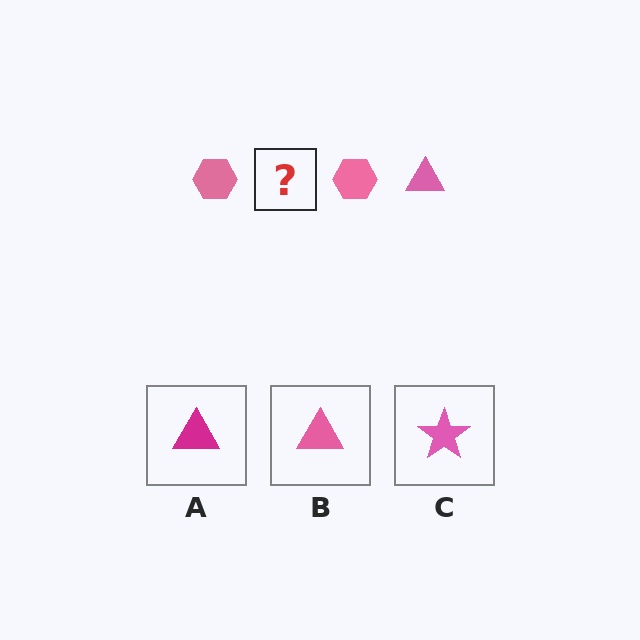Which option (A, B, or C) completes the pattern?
B.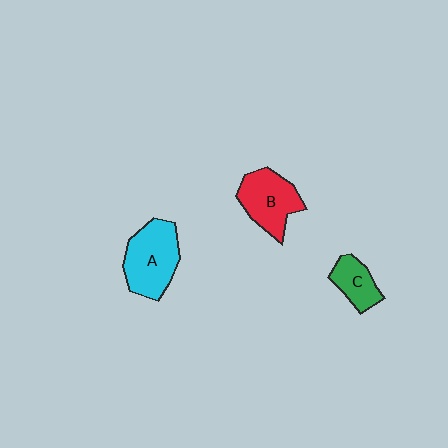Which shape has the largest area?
Shape A (cyan).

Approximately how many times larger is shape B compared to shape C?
Approximately 1.6 times.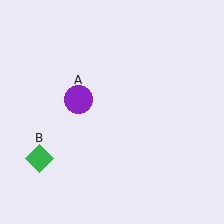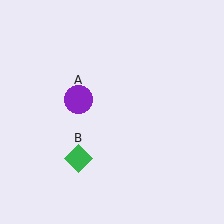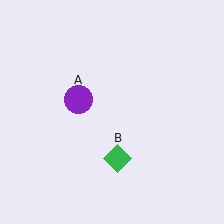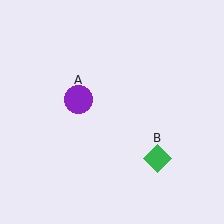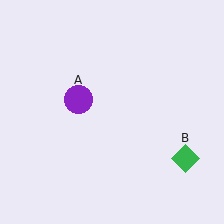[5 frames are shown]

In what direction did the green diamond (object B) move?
The green diamond (object B) moved right.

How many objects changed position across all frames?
1 object changed position: green diamond (object B).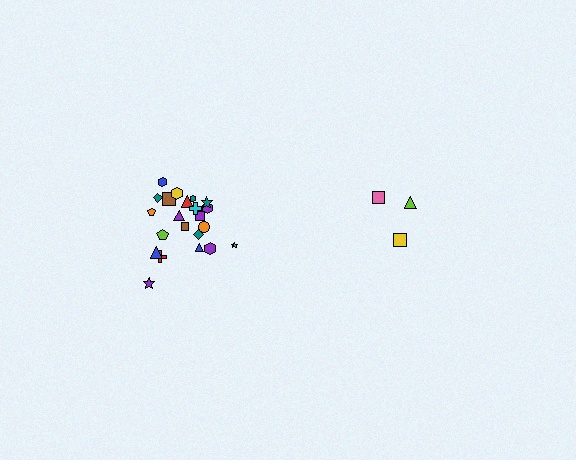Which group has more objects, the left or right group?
The left group.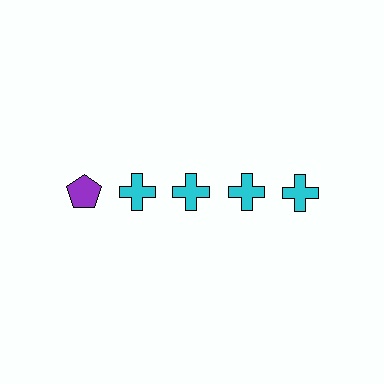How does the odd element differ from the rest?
It differs in both color (purple instead of cyan) and shape (pentagon instead of cross).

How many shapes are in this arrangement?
There are 5 shapes arranged in a grid pattern.